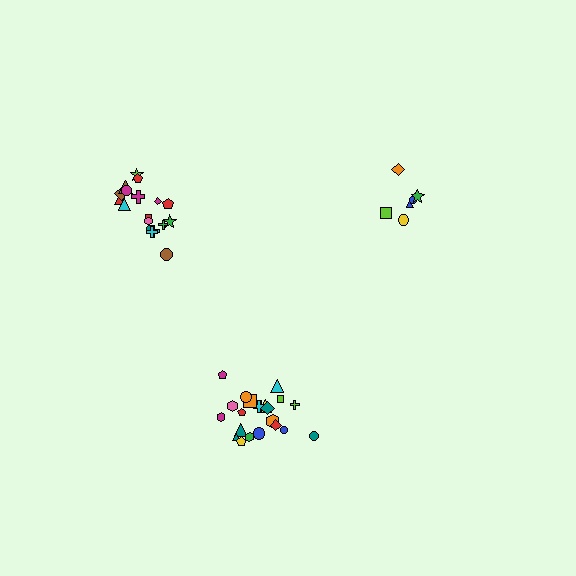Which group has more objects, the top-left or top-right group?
The top-left group.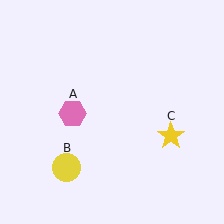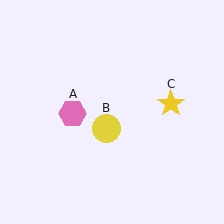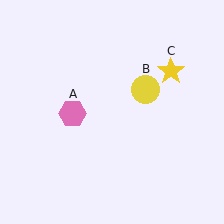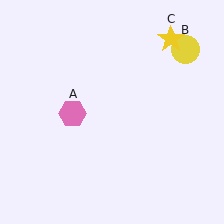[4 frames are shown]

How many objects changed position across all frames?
2 objects changed position: yellow circle (object B), yellow star (object C).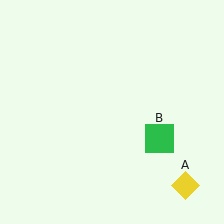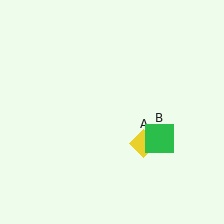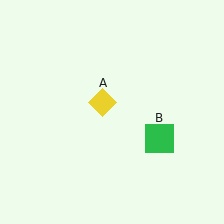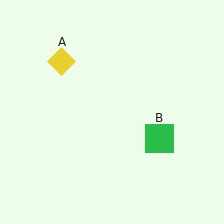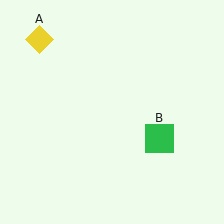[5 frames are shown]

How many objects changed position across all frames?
1 object changed position: yellow diamond (object A).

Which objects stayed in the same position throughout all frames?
Green square (object B) remained stationary.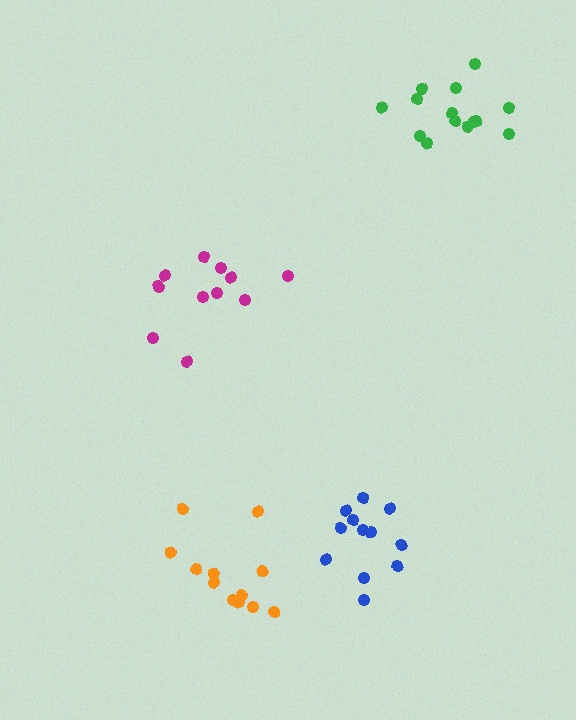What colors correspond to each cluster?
The clusters are colored: orange, blue, magenta, green.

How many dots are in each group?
Group 1: 12 dots, Group 2: 12 dots, Group 3: 11 dots, Group 4: 14 dots (49 total).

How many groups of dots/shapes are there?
There are 4 groups.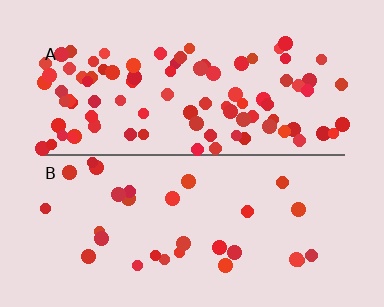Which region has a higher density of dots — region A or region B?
A (the top).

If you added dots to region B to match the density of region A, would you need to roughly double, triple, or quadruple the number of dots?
Approximately triple.